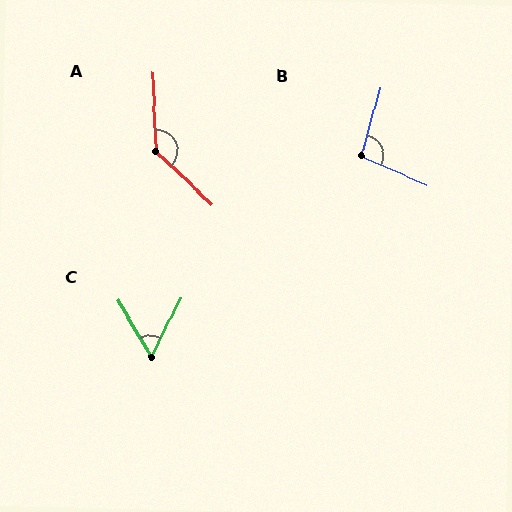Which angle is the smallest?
C, at approximately 58 degrees.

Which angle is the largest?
A, at approximately 136 degrees.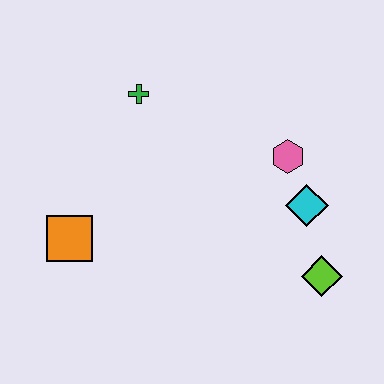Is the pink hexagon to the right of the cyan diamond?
No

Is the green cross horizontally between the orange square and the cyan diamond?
Yes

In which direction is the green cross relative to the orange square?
The green cross is above the orange square.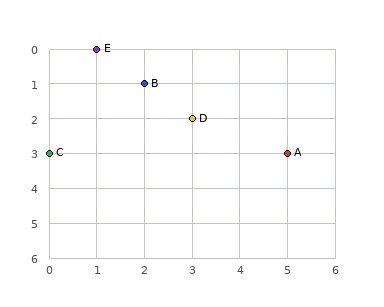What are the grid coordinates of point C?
Point C is at grid coordinates (0, 3).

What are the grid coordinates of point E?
Point E is at grid coordinates (1, 0).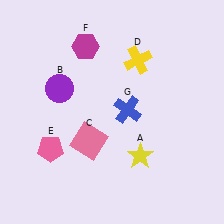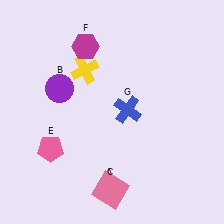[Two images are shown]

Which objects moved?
The objects that moved are: the yellow star (A), the pink square (C), the yellow cross (D).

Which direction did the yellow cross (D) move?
The yellow cross (D) moved left.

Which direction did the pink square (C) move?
The pink square (C) moved down.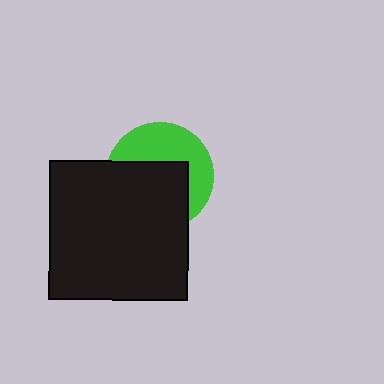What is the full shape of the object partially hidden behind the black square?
The partially hidden object is a green circle.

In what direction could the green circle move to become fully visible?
The green circle could move toward the upper-right. That would shift it out from behind the black square entirely.